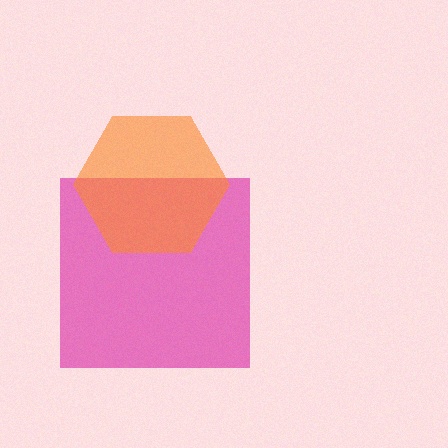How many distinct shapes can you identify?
There are 2 distinct shapes: a magenta square, an orange hexagon.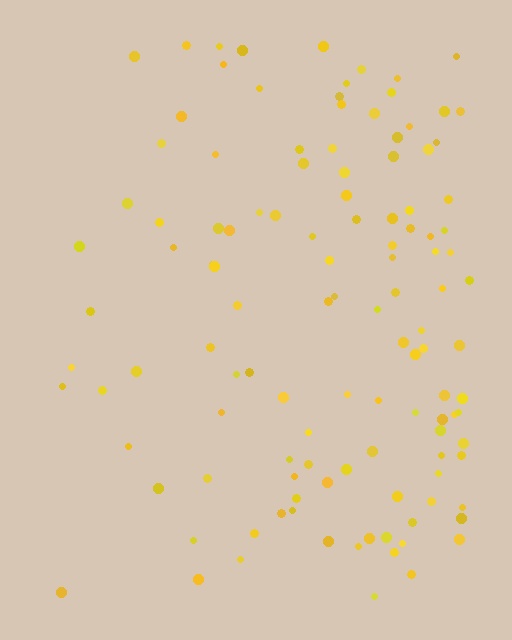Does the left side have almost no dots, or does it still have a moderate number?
Still a moderate number, just noticeably fewer than the right.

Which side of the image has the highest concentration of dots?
The right.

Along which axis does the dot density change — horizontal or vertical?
Horizontal.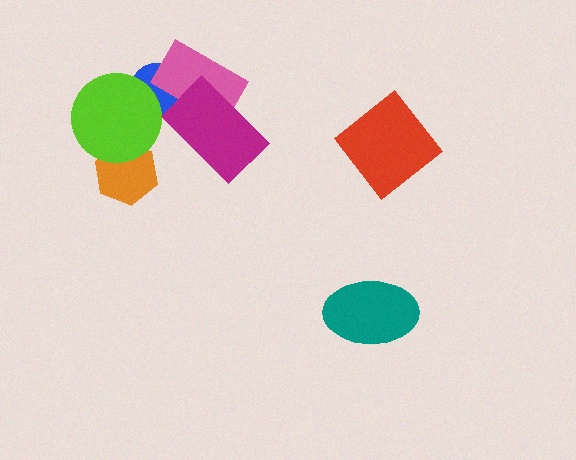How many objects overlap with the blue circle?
2 objects overlap with the blue circle.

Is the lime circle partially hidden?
No, no other shape covers it.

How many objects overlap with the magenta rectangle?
1 object overlaps with the magenta rectangle.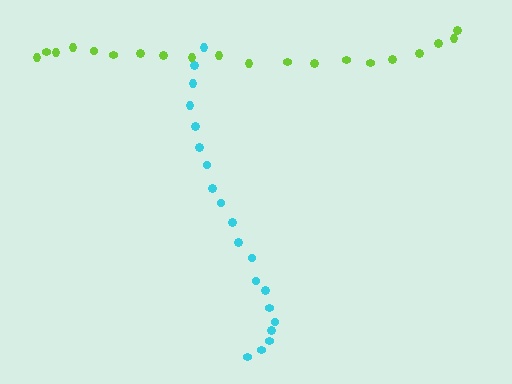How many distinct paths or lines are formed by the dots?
There are 2 distinct paths.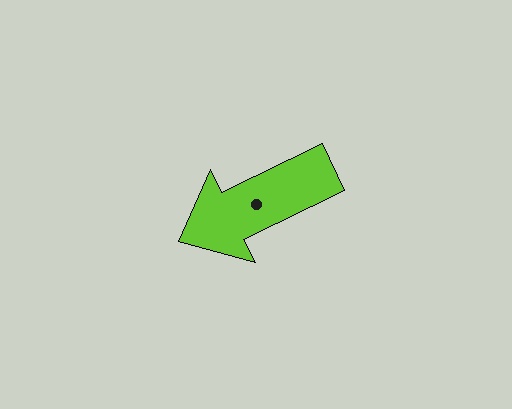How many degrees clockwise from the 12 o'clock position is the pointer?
Approximately 244 degrees.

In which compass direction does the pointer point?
Southwest.